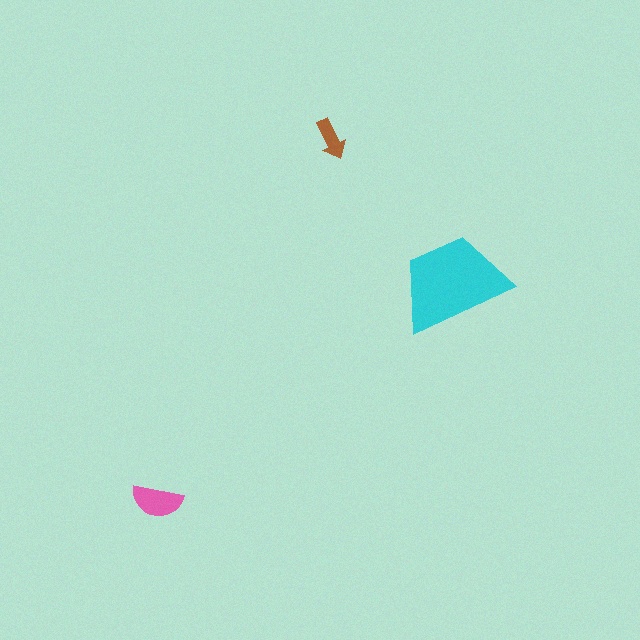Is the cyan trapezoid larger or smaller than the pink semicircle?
Larger.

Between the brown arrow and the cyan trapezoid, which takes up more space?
The cyan trapezoid.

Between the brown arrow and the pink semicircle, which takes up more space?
The pink semicircle.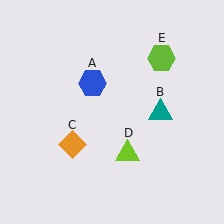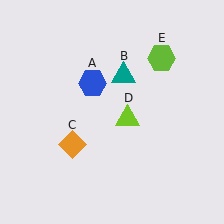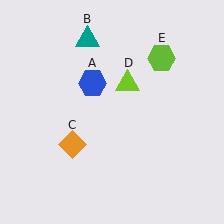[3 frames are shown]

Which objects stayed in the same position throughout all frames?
Blue hexagon (object A) and orange diamond (object C) and lime hexagon (object E) remained stationary.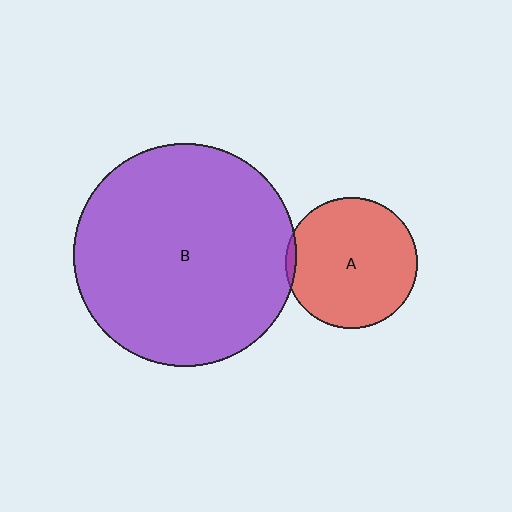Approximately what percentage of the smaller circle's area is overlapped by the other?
Approximately 5%.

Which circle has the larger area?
Circle B (purple).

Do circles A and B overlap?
Yes.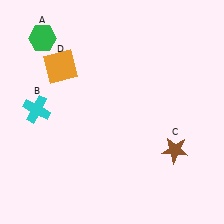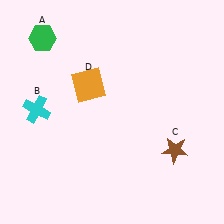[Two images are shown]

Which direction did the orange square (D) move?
The orange square (D) moved right.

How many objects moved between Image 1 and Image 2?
1 object moved between the two images.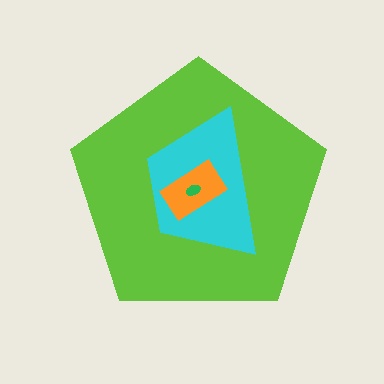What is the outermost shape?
The lime pentagon.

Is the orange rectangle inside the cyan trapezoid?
Yes.